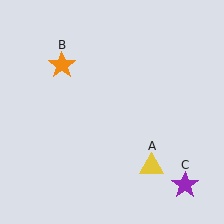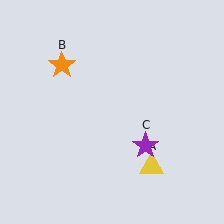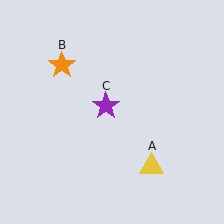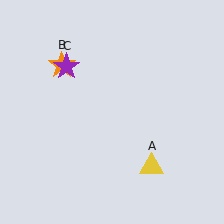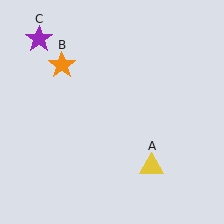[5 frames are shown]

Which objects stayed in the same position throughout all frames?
Yellow triangle (object A) and orange star (object B) remained stationary.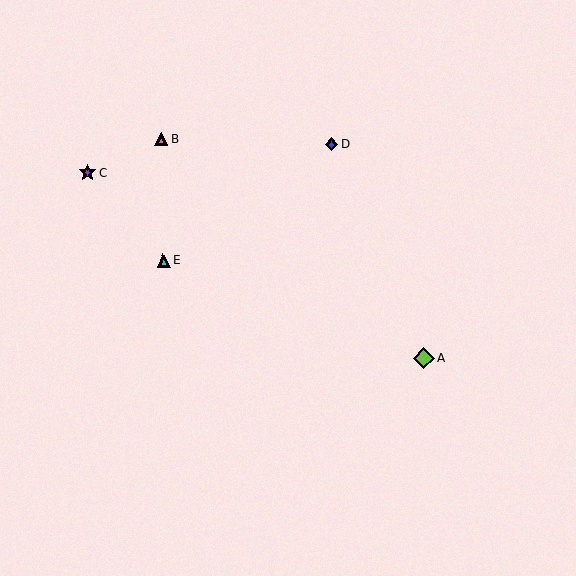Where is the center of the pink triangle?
The center of the pink triangle is at (161, 139).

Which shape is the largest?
The lime diamond (labeled A) is the largest.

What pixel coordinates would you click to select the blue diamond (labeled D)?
Click at (331, 144) to select the blue diamond D.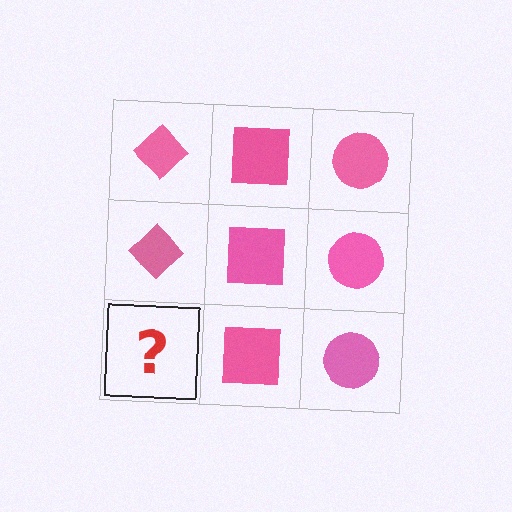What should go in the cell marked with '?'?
The missing cell should contain a pink diamond.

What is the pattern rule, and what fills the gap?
The rule is that each column has a consistent shape. The gap should be filled with a pink diamond.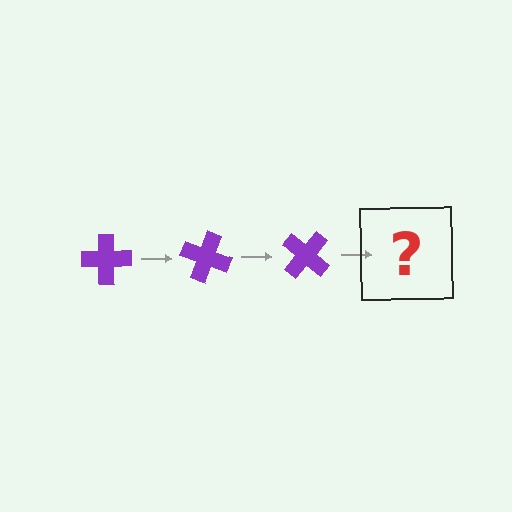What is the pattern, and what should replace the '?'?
The pattern is that the cross rotates 20 degrees each step. The '?' should be a purple cross rotated 60 degrees.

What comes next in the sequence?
The next element should be a purple cross rotated 60 degrees.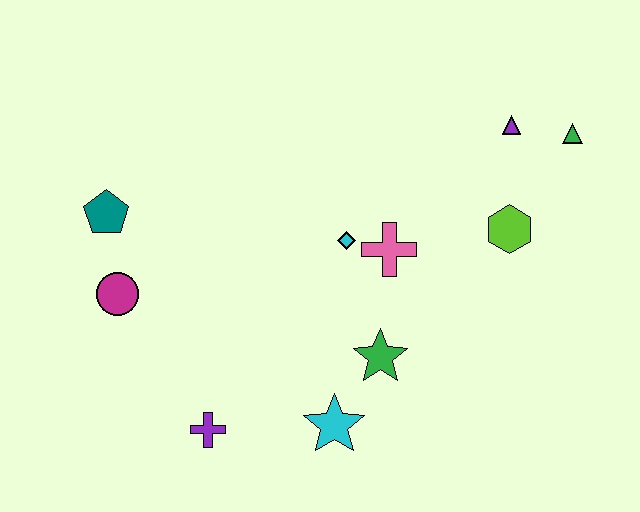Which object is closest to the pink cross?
The cyan diamond is closest to the pink cross.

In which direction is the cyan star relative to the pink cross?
The cyan star is below the pink cross.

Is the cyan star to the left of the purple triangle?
Yes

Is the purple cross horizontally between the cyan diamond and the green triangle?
No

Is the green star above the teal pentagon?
No